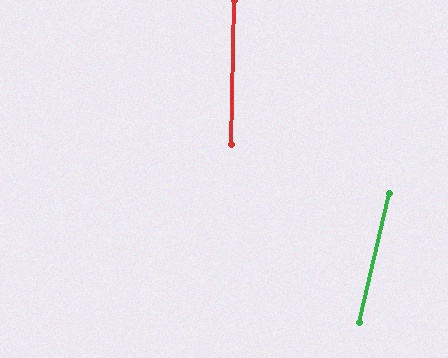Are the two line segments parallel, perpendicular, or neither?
Neither parallel nor perpendicular — they differ by about 12°.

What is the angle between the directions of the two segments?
Approximately 12 degrees.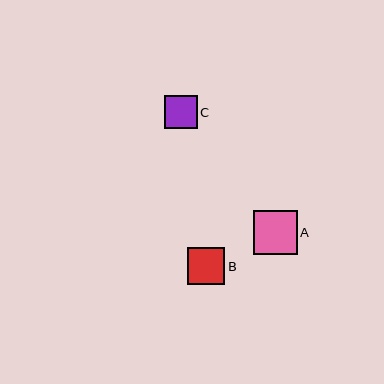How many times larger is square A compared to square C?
Square A is approximately 1.3 times the size of square C.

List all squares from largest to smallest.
From largest to smallest: A, B, C.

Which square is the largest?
Square A is the largest with a size of approximately 44 pixels.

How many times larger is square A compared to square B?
Square A is approximately 1.2 times the size of square B.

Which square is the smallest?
Square C is the smallest with a size of approximately 33 pixels.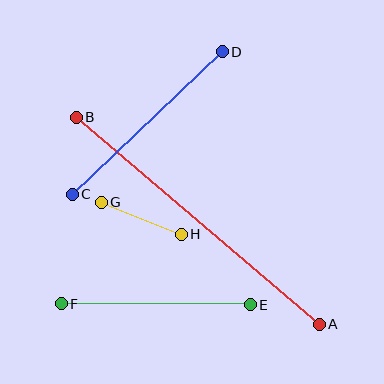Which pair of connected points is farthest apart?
Points A and B are farthest apart.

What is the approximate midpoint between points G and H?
The midpoint is at approximately (141, 218) pixels.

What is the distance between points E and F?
The distance is approximately 189 pixels.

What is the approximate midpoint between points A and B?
The midpoint is at approximately (198, 221) pixels.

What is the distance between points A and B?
The distance is approximately 320 pixels.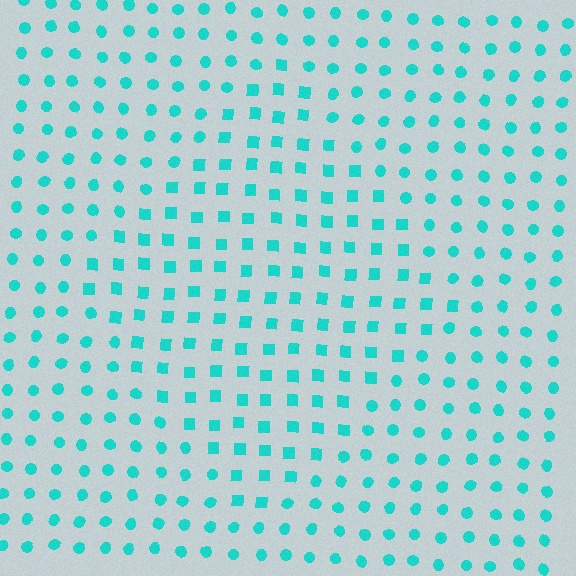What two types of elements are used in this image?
The image uses squares inside the diamond region and circles outside it.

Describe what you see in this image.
The image is filled with small cyan elements arranged in a uniform grid. A diamond-shaped region contains squares, while the surrounding area contains circles. The boundary is defined purely by the change in element shape.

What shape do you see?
I see a diamond.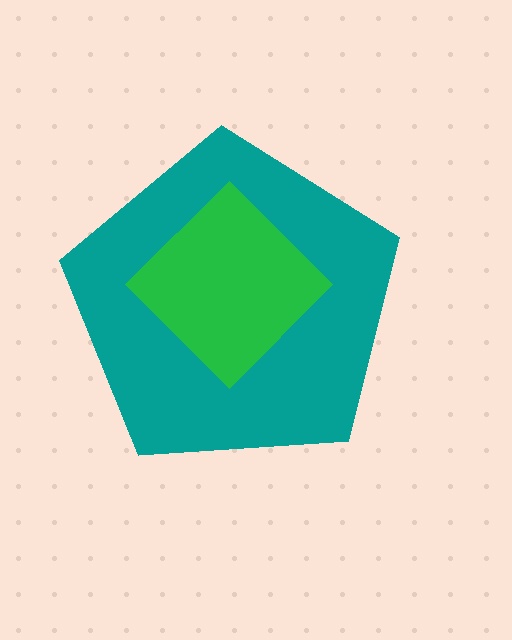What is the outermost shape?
The teal pentagon.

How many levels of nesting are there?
2.